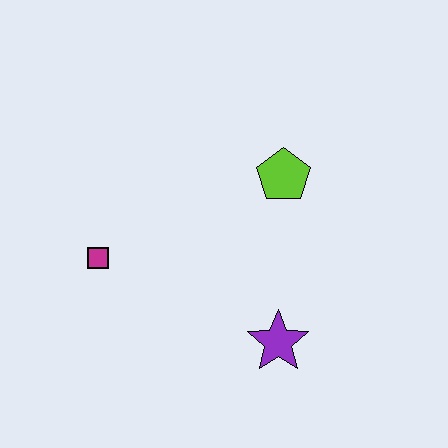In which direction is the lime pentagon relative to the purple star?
The lime pentagon is above the purple star.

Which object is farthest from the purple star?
The magenta square is farthest from the purple star.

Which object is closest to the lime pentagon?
The purple star is closest to the lime pentagon.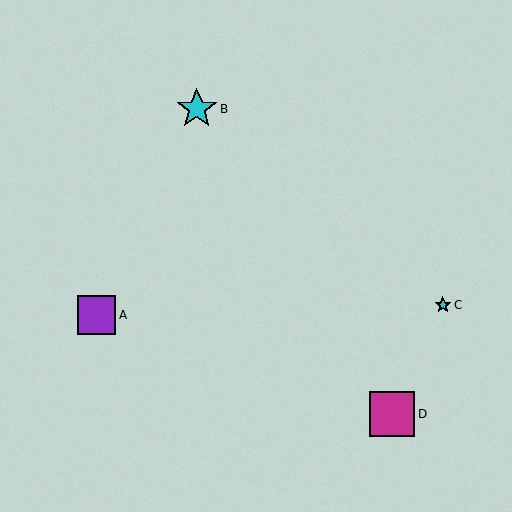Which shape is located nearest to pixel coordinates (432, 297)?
The cyan star (labeled C) at (443, 305) is nearest to that location.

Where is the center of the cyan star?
The center of the cyan star is at (197, 109).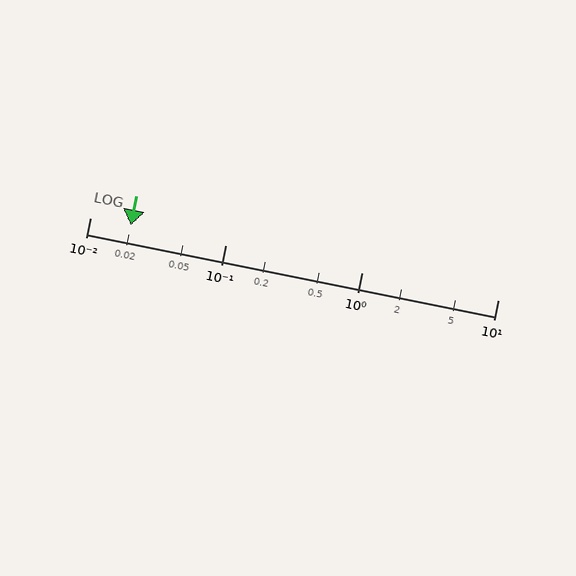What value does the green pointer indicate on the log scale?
The pointer indicates approximately 0.02.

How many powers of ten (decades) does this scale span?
The scale spans 3 decades, from 0.01 to 10.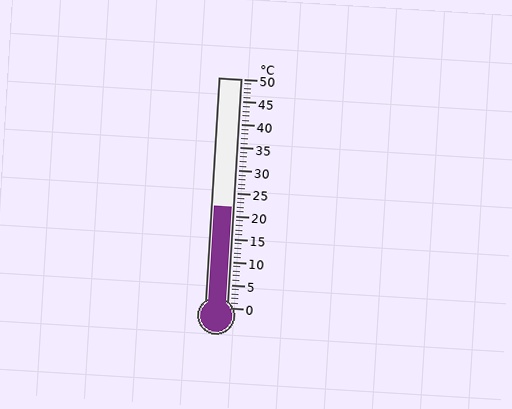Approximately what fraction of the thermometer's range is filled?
The thermometer is filled to approximately 45% of its range.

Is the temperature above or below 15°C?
The temperature is above 15°C.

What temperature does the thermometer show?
The thermometer shows approximately 22°C.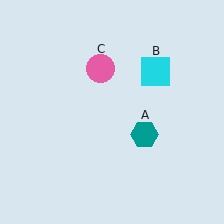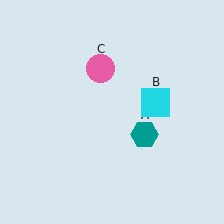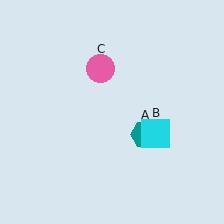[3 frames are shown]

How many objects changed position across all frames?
1 object changed position: cyan square (object B).